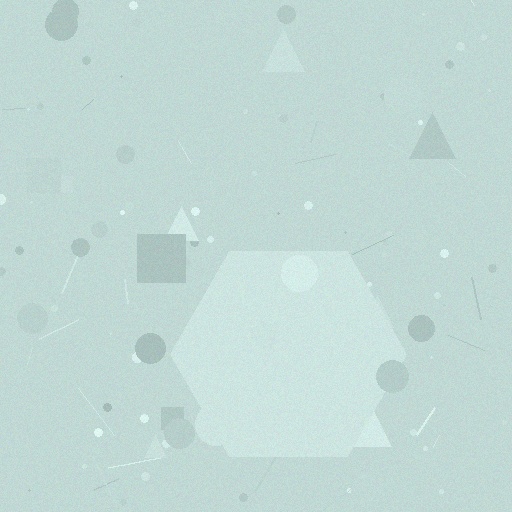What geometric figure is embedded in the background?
A hexagon is embedded in the background.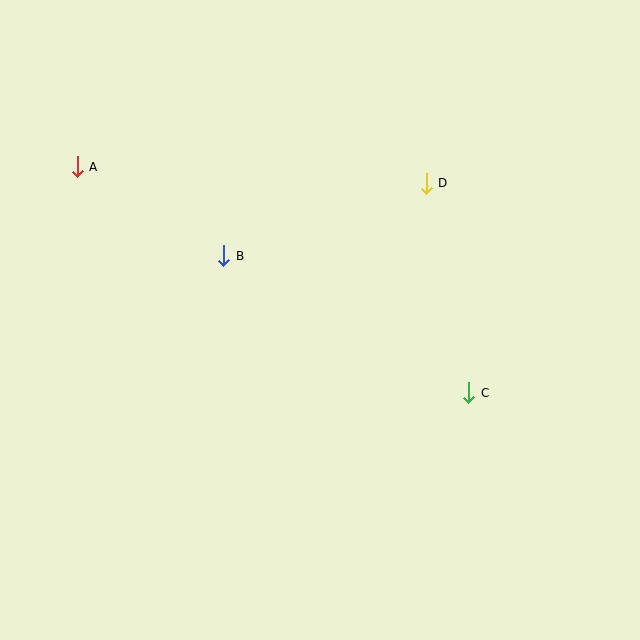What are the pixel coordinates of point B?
Point B is at (224, 256).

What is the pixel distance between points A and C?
The distance between A and C is 452 pixels.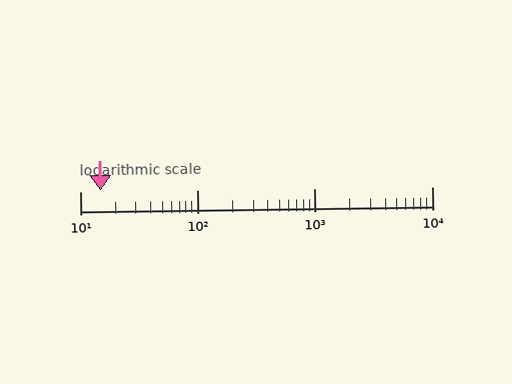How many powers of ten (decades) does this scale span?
The scale spans 3 decades, from 10 to 10000.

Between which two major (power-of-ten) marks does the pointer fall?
The pointer is between 10 and 100.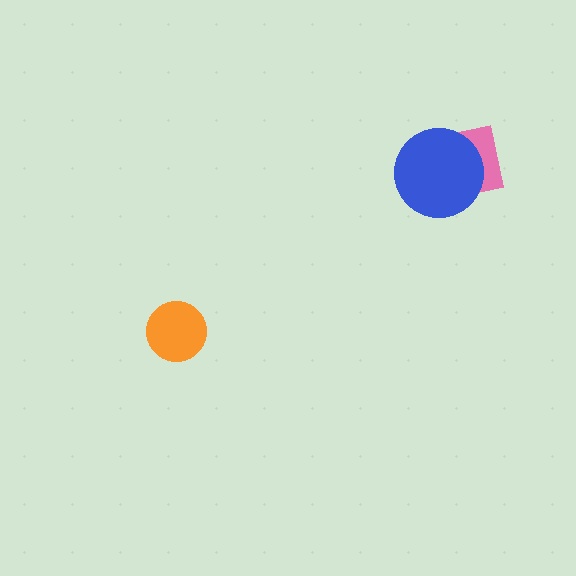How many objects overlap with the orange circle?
0 objects overlap with the orange circle.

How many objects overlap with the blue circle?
1 object overlaps with the blue circle.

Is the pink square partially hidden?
Yes, it is partially covered by another shape.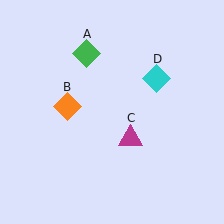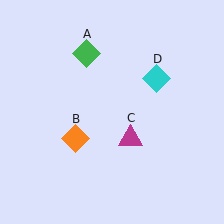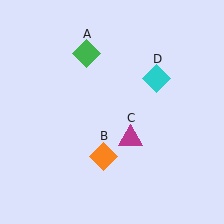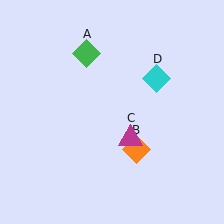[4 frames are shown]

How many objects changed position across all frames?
1 object changed position: orange diamond (object B).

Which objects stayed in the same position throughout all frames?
Green diamond (object A) and magenta triangle (object C) and cyan diamond (object D) remained stationary.